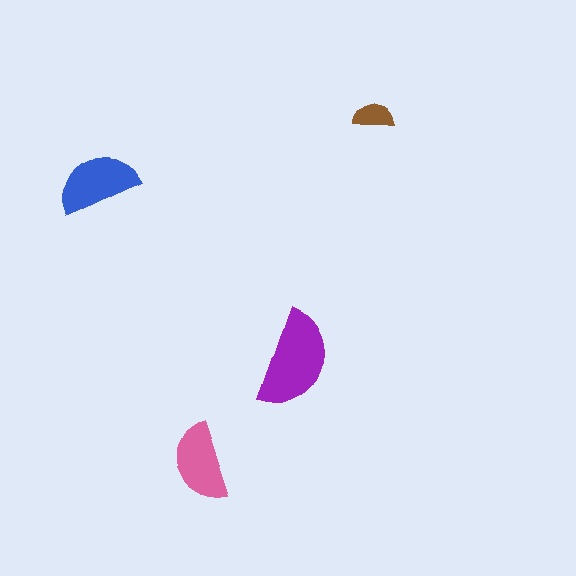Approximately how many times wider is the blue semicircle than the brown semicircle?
About 2 times wider.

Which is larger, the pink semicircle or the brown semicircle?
The pink one.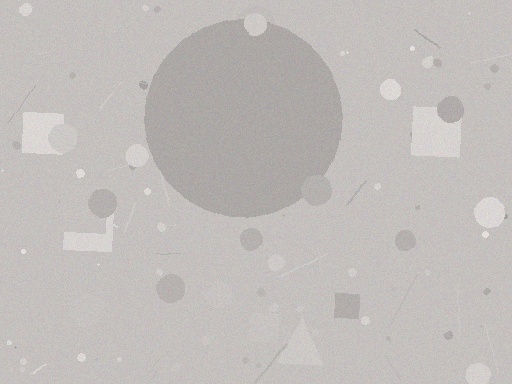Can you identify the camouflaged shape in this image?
The camouflaged shape is a circle.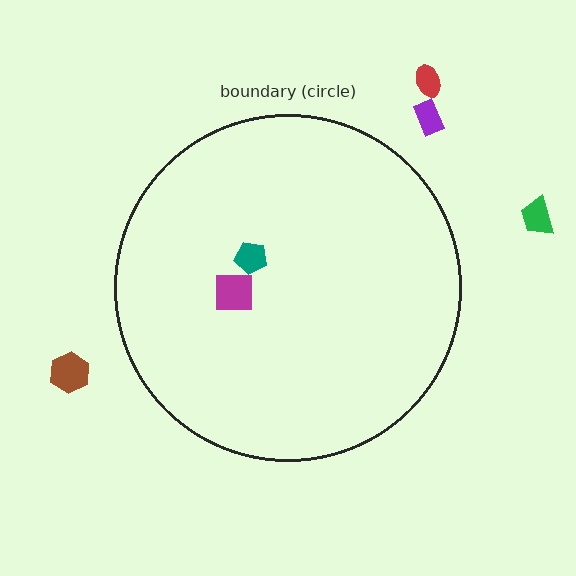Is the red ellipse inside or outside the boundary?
Outside.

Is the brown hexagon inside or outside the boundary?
Outside.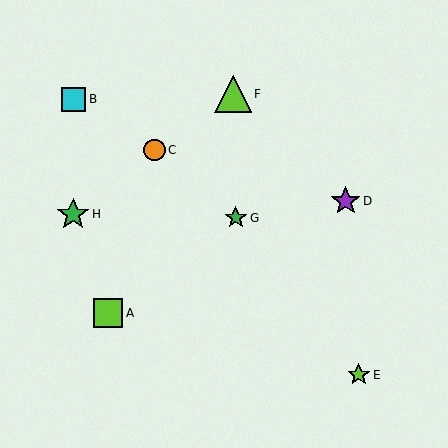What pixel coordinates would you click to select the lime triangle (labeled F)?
Click at (233, 94) to select the lime triangle F.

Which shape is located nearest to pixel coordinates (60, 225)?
The green star (labeled H) at (73, 215) is nearest to that location.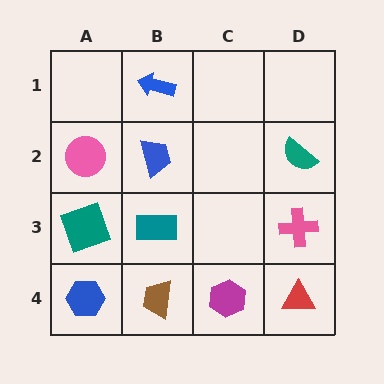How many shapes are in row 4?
4 shapes.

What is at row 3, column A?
A teal square.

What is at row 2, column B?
A blue trapezoid.